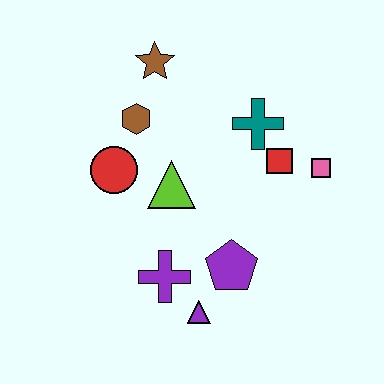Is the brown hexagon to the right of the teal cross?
No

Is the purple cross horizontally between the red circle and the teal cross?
Yes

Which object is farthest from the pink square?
The red circle is farthest from the pink square.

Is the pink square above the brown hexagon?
No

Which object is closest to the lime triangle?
The red circle is closest to the lime triangle.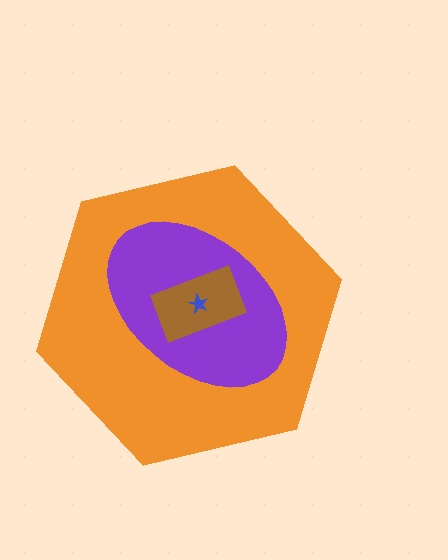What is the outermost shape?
The orange hexagon.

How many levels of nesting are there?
4.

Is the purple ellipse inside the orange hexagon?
Yes.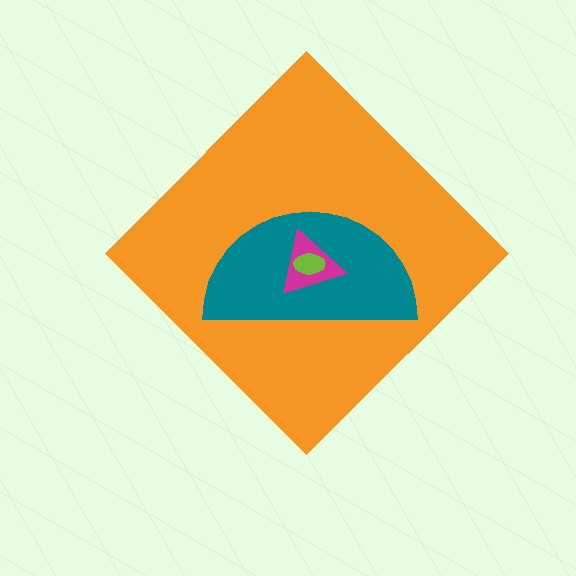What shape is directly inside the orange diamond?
The teal semicircle.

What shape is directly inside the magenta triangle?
The lime ellipse.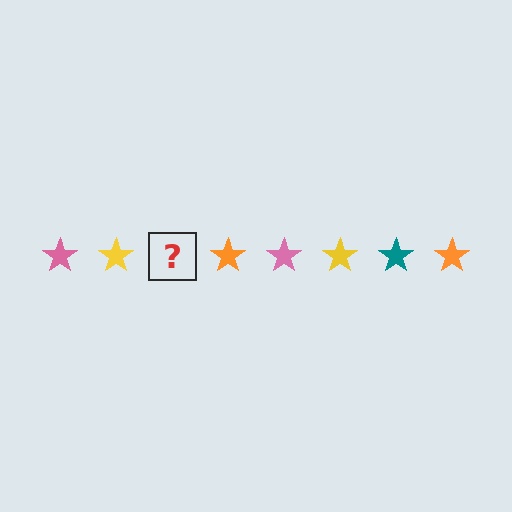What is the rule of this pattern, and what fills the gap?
The rule is that the pattern cycles through pink, yellow, teal, orange stars. The gap should be filled with a teal star.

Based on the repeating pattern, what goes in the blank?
The blank should be a teal star.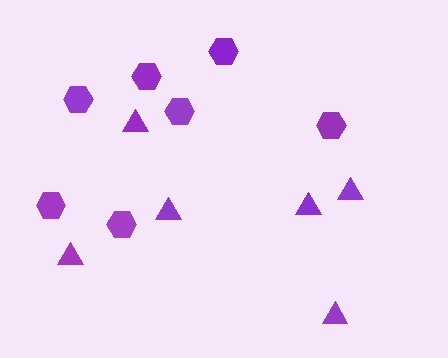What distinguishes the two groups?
There are 2 groups: one group of hexagons (7) and one group of triangles (6).